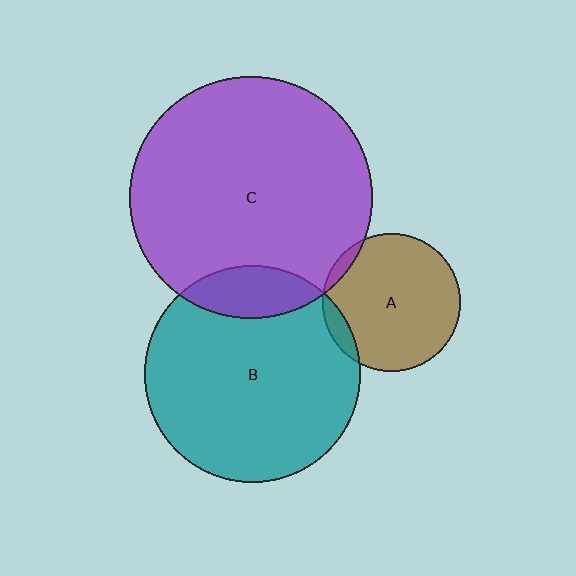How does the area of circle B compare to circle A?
Approximately 2.5 times.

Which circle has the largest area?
Circle C (purple).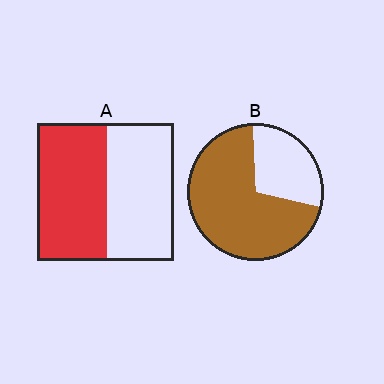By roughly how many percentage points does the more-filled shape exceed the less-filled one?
By roughly 20 percentage points (B over A).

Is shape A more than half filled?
Roughly half.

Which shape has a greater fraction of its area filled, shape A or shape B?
Shape B.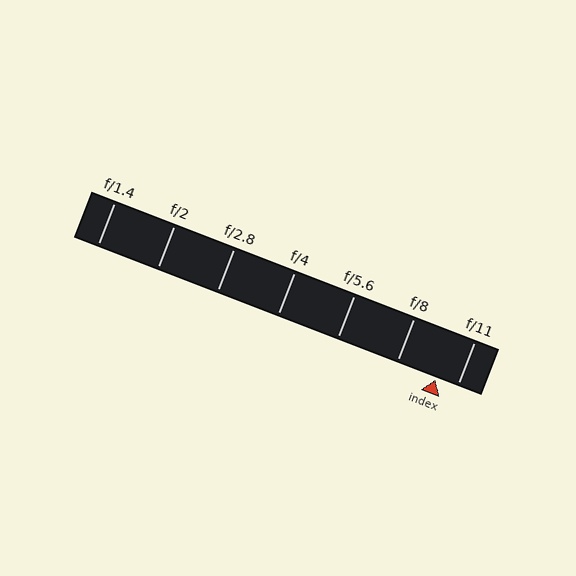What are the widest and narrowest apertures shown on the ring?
The widest aperture shown is f/1.4 and the narrowest is f/11.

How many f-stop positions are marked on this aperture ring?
There are 7 f-stop positions marked.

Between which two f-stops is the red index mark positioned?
The index mark is between f/8 and f/11.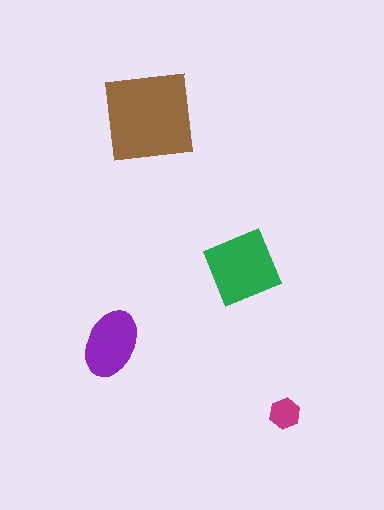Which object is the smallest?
The magenta hexagon.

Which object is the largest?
The brown square.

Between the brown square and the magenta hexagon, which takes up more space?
The brown square.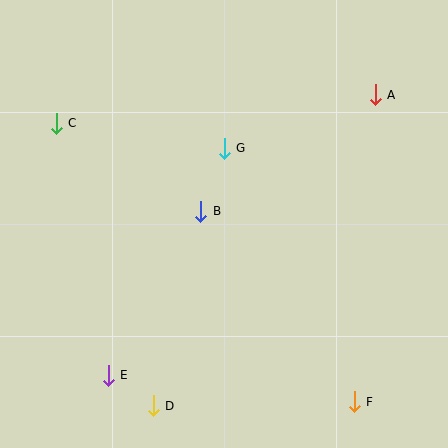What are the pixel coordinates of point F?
Point F is at (354, 402).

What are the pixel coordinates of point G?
Point G is at (224, 148).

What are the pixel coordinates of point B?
Point B is at (201, 211).